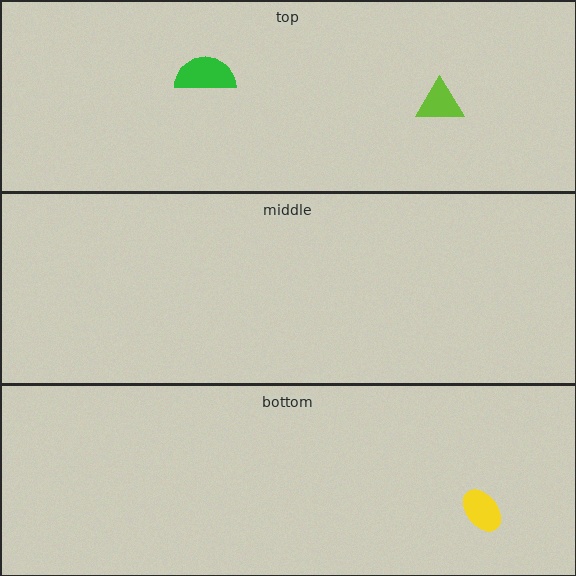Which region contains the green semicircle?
The top region.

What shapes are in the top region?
The lime triangle, the green semicircle.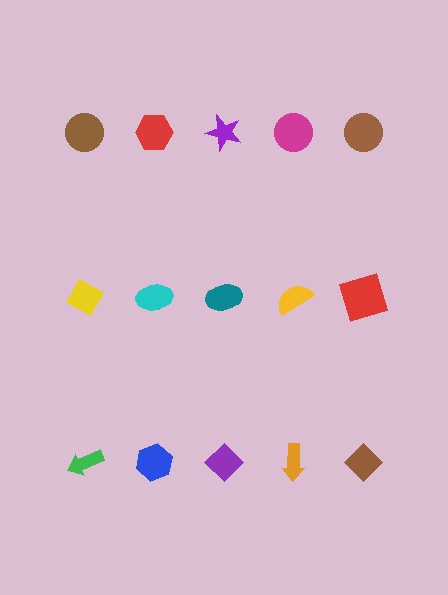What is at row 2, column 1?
A yellow diamond.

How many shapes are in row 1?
5 shapes.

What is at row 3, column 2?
A blue hexagon.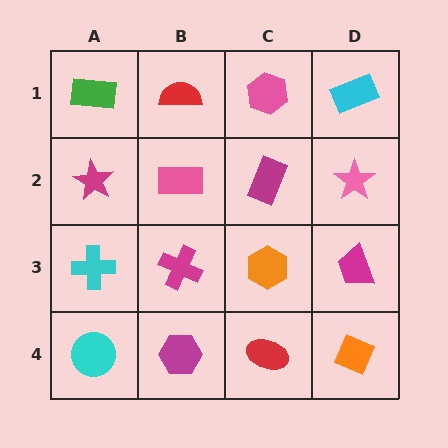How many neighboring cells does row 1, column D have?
2.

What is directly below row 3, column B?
A magenta hexagon.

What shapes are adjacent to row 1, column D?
A pink star (row 2, column D), a pink hexagon (row 1, column C).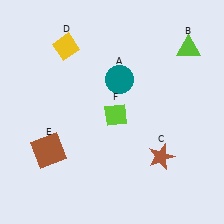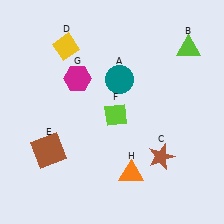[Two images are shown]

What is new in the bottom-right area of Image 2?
An orange triangle (H) was added in the bottom-right area of Image 2.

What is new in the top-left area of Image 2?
A magenta hexagon (G) was added in the top-left area of Image 2.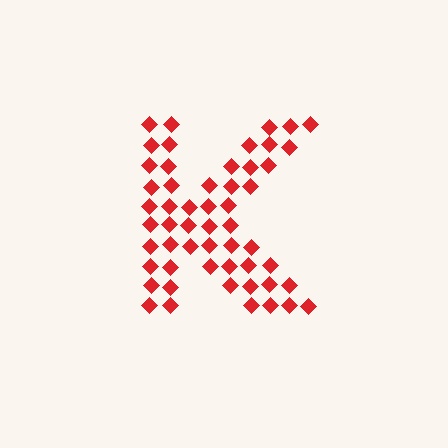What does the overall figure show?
The overall figure shows the letter K.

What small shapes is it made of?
It is made of small diamonds.